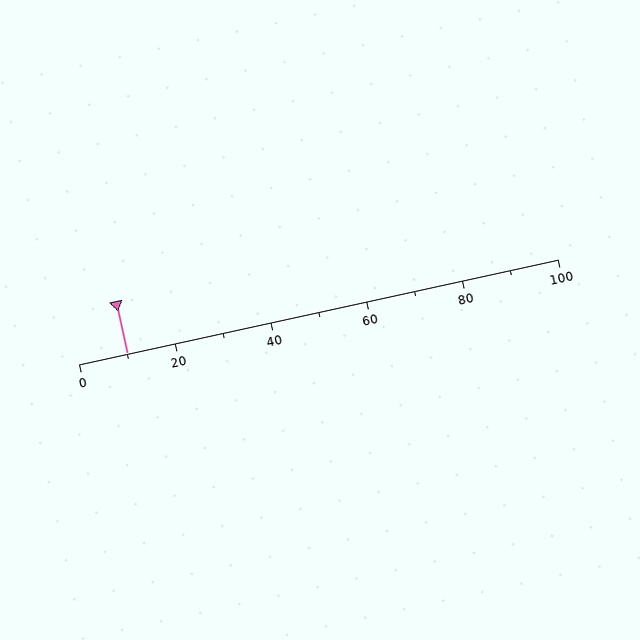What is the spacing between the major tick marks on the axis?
The major ticks are spaced 20 apart.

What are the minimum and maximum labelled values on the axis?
The axis runs from 0 to 100.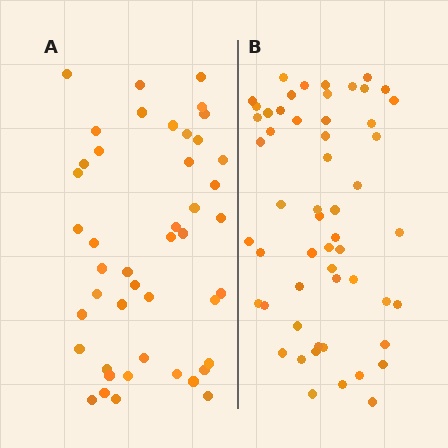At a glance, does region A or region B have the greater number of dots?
Region B (the right region) has more dots.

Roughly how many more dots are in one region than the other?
Region B has roughly 10 or so more dots than region A.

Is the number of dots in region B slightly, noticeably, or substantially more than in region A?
Region B has only slightly more — the two regions are fairly close. The ratio is roughly 1.2 to 1.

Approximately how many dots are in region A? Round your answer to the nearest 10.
About 40 dots. (The exact count is 45, which rounds to 40.)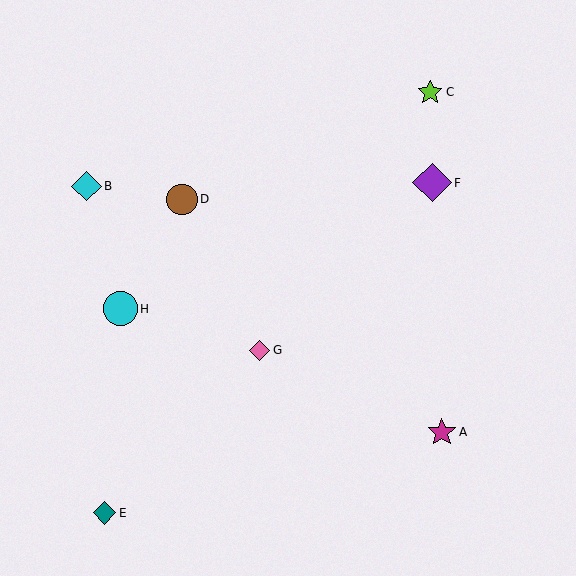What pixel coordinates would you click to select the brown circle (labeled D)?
Click at (182, 199) to select the brown circle D.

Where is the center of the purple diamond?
The center of the purple diamond is at (432, 183).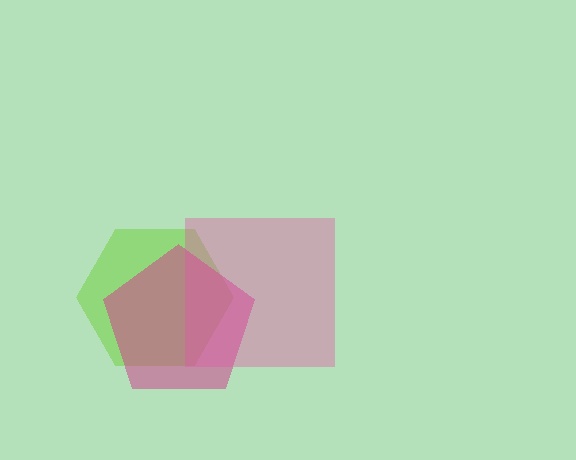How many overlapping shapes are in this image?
There are 3 overlapping shapes in the image.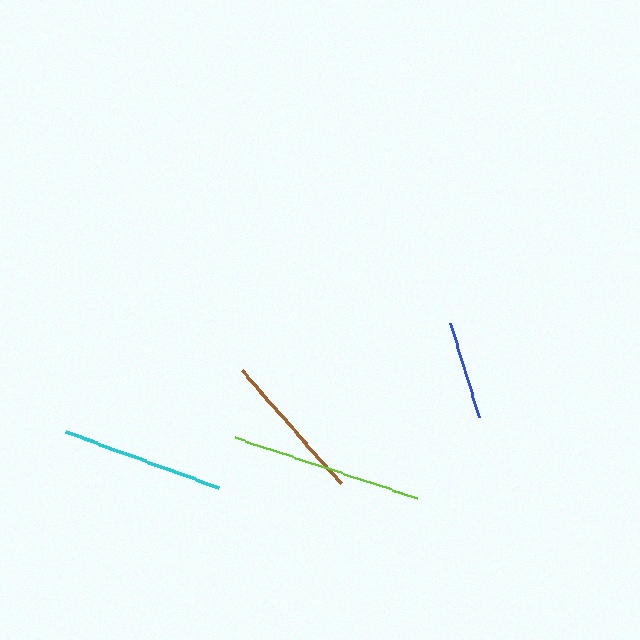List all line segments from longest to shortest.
From longest to shortest: lime, cyan, brown, blue.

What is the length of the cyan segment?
The cyan segment is approximately 163 pixels long.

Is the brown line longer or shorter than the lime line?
The lime line is longer than the brown line.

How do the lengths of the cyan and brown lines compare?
The cyan and brown lines are approximately the same length.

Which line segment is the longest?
The lime line is the longest at approximately 193 pixels.